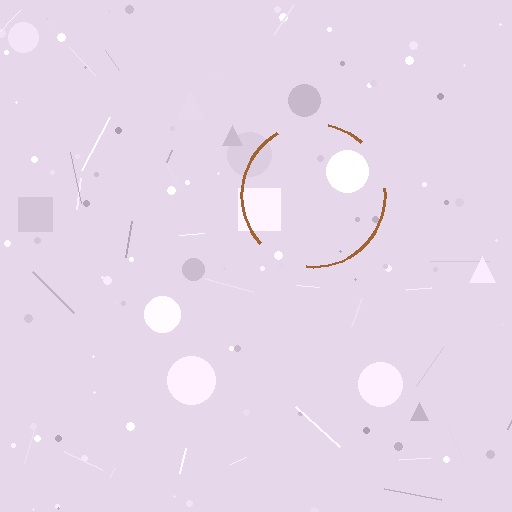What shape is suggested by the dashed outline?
The dashed outline suggests a circle.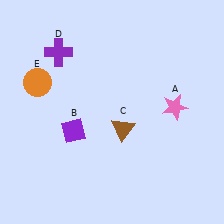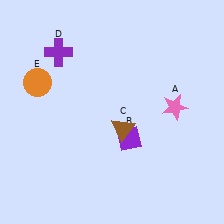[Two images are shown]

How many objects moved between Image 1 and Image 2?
1 object moved between the two images.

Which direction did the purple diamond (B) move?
The purple diamond (B) moved right.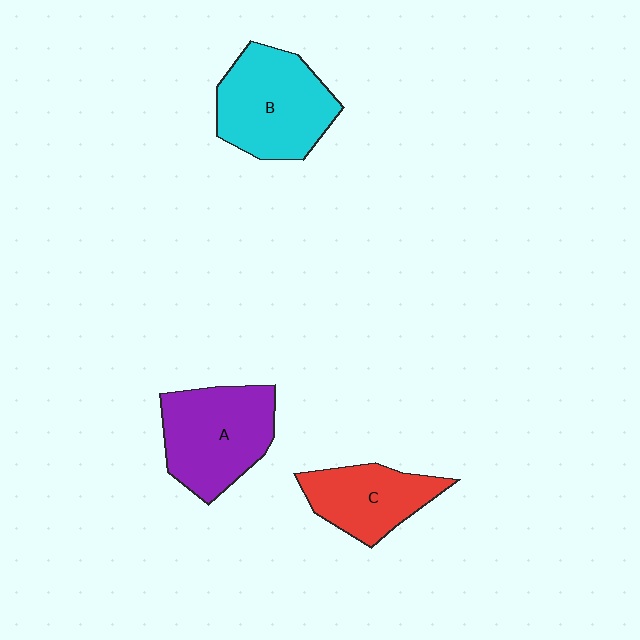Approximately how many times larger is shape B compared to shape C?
Approximately 1.4 times.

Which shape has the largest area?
Shape B (cyan).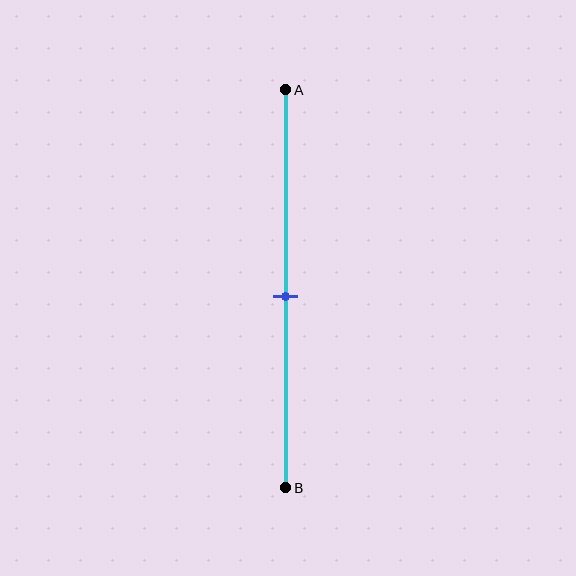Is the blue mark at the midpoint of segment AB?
Yes, the mark is approximately at the midpoint.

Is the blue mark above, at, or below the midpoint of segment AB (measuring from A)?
The blue mark is approximately at the midpoint of segment AB.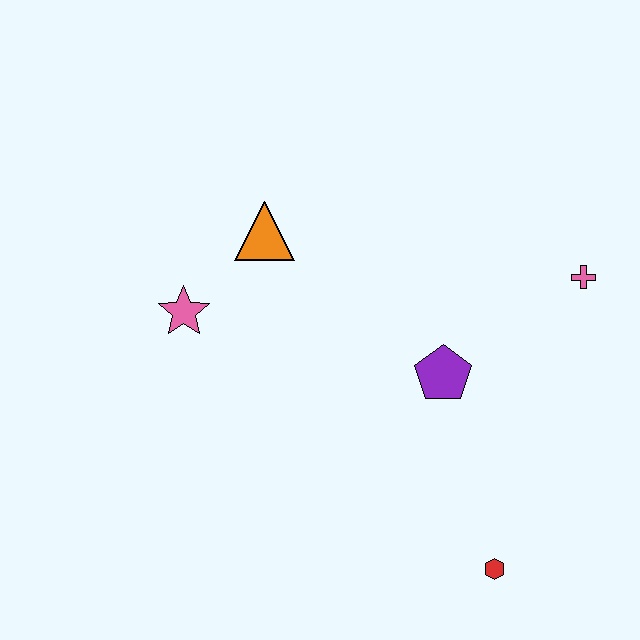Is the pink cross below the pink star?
No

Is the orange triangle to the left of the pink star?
No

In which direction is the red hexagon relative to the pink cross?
The red hexagon is below the pink cross.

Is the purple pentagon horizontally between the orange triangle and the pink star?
No